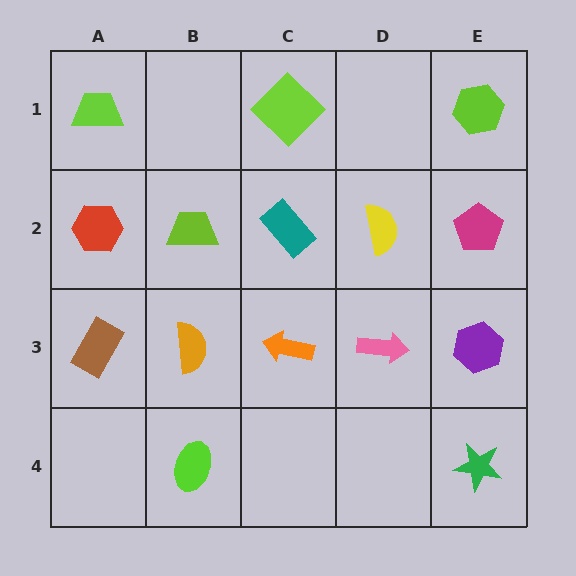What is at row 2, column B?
A lime trapezoid.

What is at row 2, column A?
A red hexagon.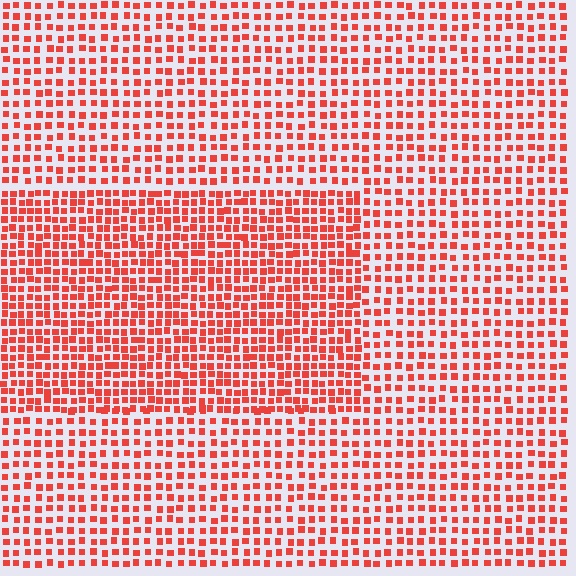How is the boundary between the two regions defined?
The boundary is defined by a change in element density (approximately 1.6x ratio). All elements are the same color, size, and shape.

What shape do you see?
I see a rectangle.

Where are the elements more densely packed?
The elements are more densely packed inside the rectangle boundary.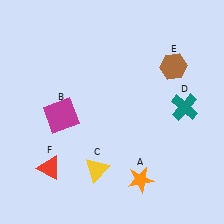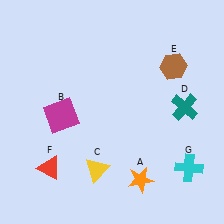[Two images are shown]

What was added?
A cyan cross (G) was added in Image 2.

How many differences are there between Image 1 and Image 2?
There is 1 difference between the two images.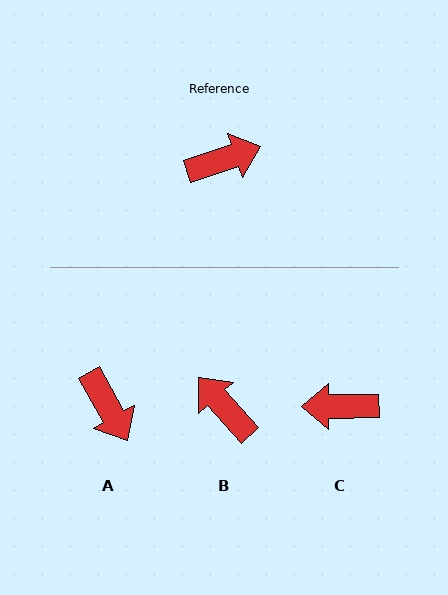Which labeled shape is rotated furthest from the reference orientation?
C, about 162 degrees away.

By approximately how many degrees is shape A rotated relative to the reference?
Approximately 79 degrees clockwise.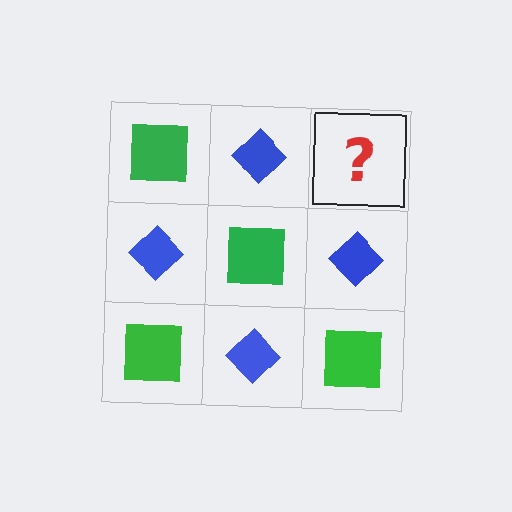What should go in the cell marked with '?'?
The missing cell should contain a green square.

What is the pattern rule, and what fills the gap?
The rule is that it alternates green square and blue diamond in a checkerboard pattern. The gap should be filled with a green square.